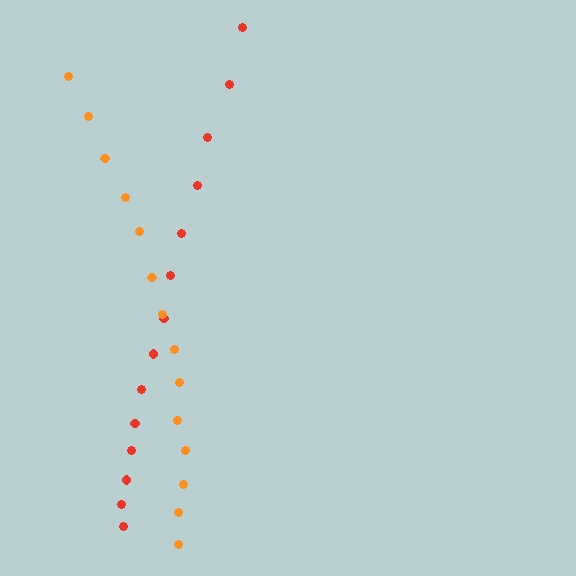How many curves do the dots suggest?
There are 2 distinct paths.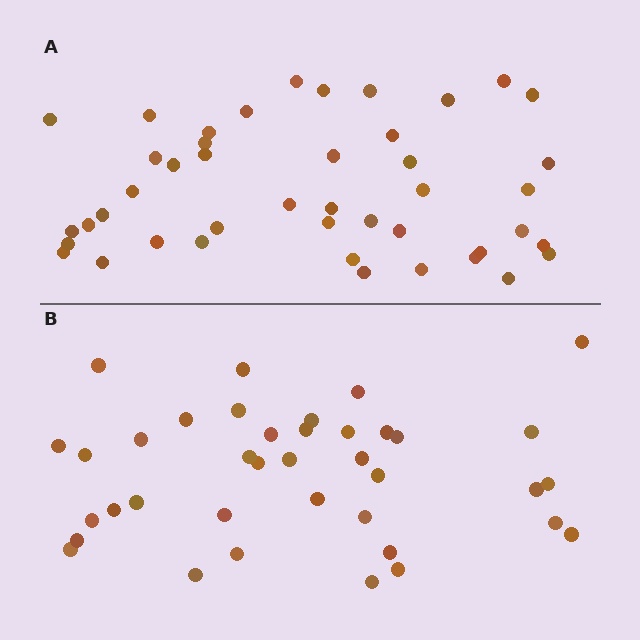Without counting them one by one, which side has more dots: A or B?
Region A (the top region) has more dots.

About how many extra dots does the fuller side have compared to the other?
Region A has about 6 more dots than region B.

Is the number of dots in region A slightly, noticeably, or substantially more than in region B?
Region A has only slightly more — the two regions are fairly close. The ratio is roughly 1.2 to 1.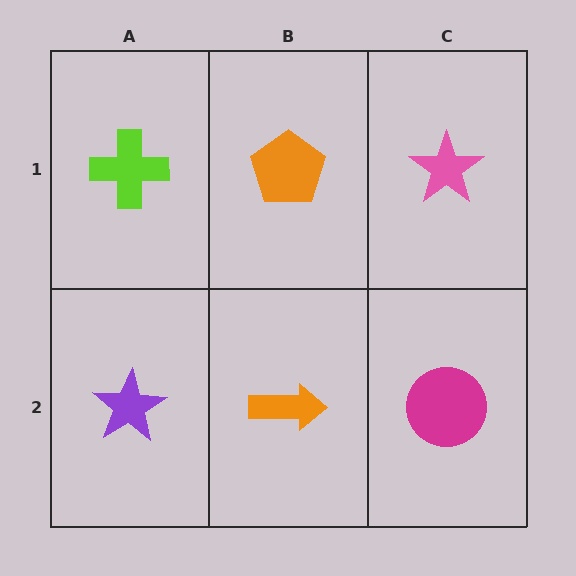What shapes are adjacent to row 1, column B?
An orange arrow (row 2, column B), a lime cross (row 1, column A), a pink star (row 1, column C).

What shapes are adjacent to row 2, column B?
An orange pentagon (row 1, column B), a purple star (row 2, column A), a magenta circle (row 2, column C).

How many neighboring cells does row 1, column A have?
2.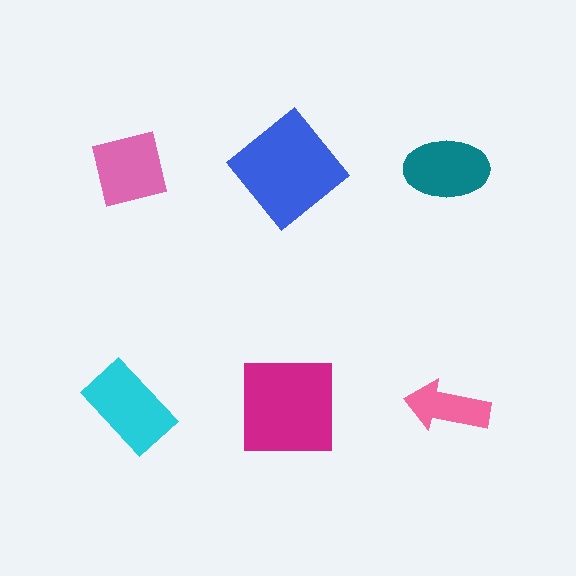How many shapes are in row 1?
3 shapes.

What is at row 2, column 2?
A magenta square.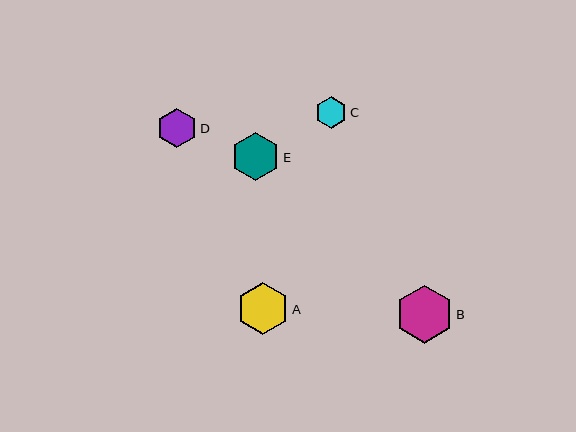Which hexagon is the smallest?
Hexagon C is the smallest with a size of approximately 32 pixels.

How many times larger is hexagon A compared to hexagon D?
Hexagon A is approximately 1.3 times the size of hexagon D.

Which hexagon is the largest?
Hexagon B is the largest with a size of approximately 58 pixels.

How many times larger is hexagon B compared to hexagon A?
Hexagon B is approximately 1.1 times the size of hexagon A.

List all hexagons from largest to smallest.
From largest to smallest: B, A, E, D, C.